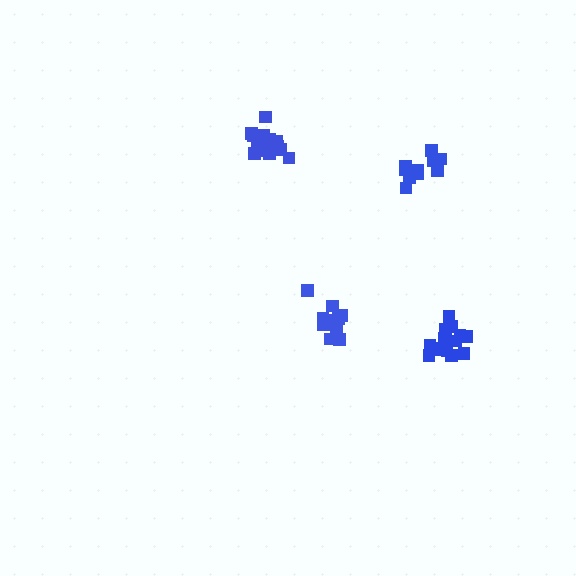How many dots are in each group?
Group 1: 14 dots, Group 2: 15 dots, Group 3: 15 dots, Group 4: 11 dots (55 total).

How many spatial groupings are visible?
There are 4 spatial groupings.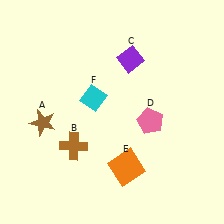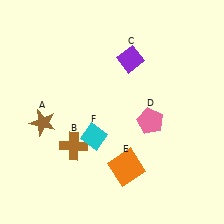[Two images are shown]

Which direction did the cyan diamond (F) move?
The cyan diamond (F) moved down.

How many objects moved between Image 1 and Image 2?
1 object moved between the two images.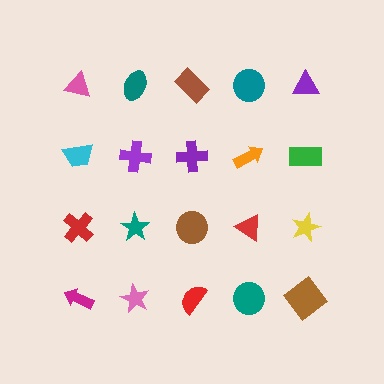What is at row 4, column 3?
A red semicircle.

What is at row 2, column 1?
A cyan trapezoid.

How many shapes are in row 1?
5 shapes.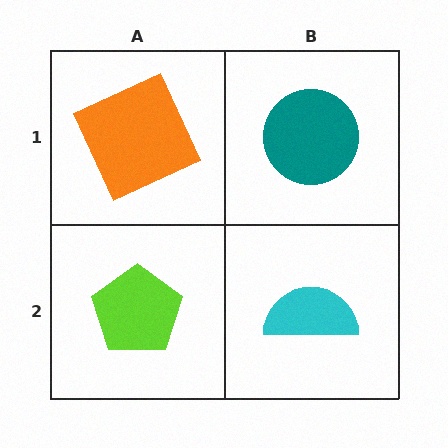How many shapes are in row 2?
2 shapes.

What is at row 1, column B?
A teal circle.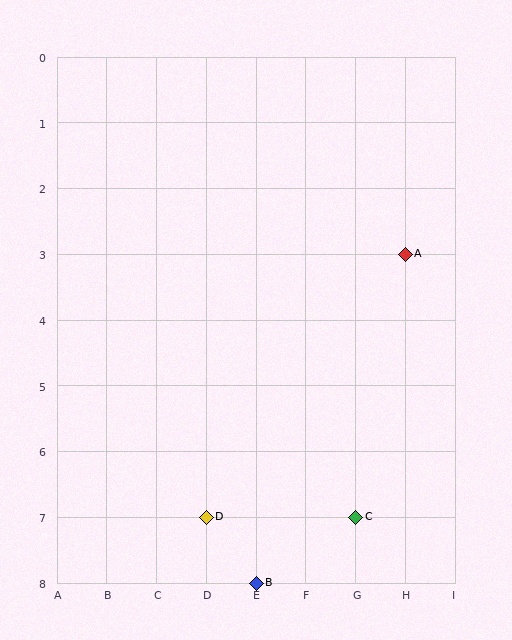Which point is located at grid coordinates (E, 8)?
Point B is at (E, 8).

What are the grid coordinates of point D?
Point D is at grid coordinates (D, 7).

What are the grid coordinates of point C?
Point C is at grid coordinates (G, 7).